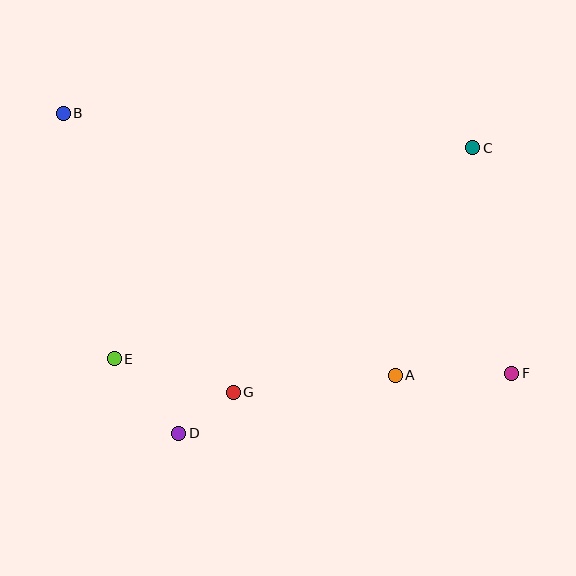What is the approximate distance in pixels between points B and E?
The distance between B and E is approximately 251 pixels.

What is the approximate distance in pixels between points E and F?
The distance between E and F is approximately 398 pixels.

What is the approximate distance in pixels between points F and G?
The distance between F and G is approximately 279 pixels.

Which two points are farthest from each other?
Points B and F are farthest from each other.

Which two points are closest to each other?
Points D and G are closest to each other.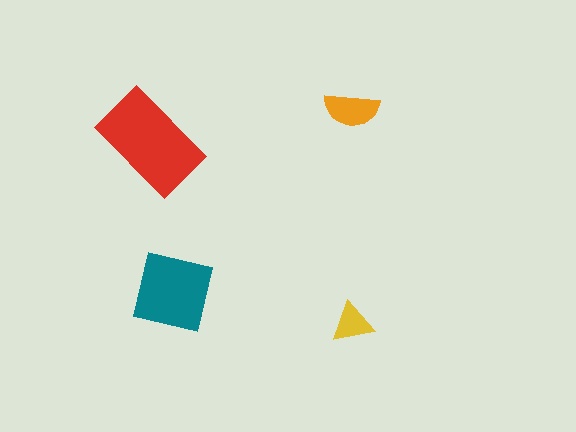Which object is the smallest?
The yellow triangle.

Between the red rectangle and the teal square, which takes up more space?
The red rectangle.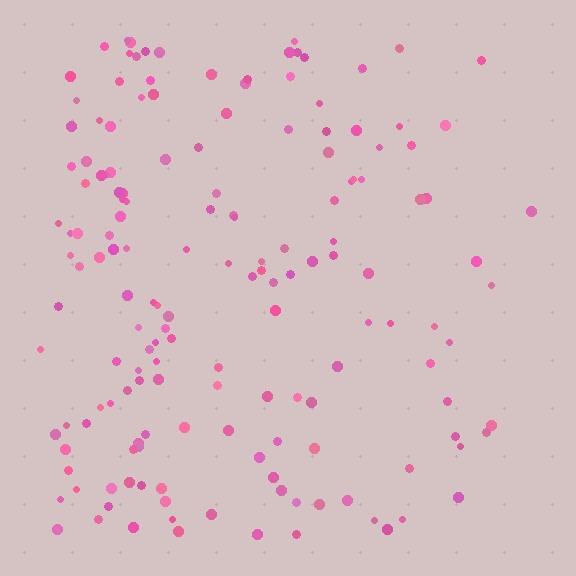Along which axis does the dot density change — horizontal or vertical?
Horizontal.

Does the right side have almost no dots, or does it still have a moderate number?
Still a moderate number, just noticeably fewer than the left.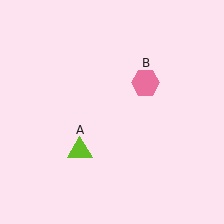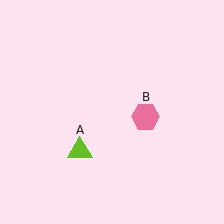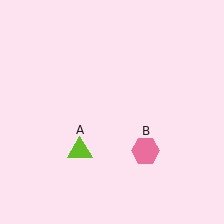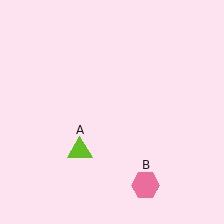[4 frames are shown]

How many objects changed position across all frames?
1 object changed position: pink hexagon (object B).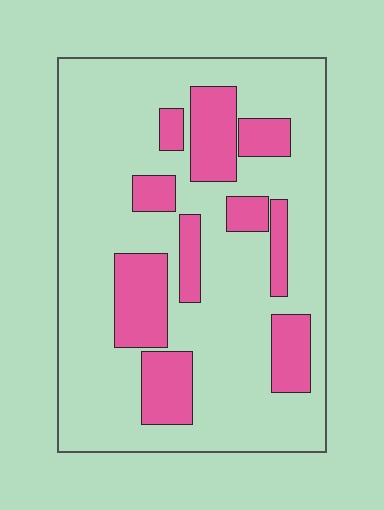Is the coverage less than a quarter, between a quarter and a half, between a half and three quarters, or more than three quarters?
Less than a quarter.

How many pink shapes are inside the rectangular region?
10.